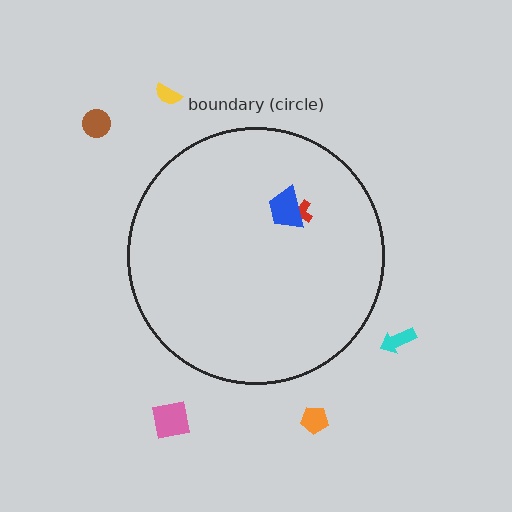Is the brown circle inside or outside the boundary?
Outside.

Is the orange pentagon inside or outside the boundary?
Outside.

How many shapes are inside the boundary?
2 inside, 5 outside.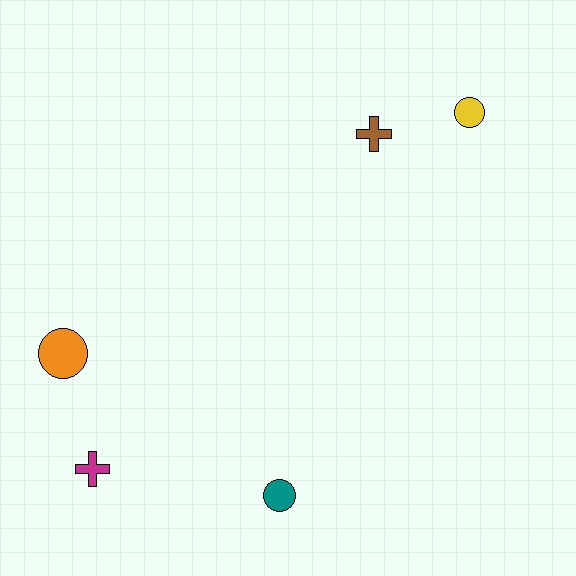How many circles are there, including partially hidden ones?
There are 3 circles.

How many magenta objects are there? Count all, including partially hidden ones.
There is 1 magenta object.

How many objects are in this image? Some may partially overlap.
There are 5 objects.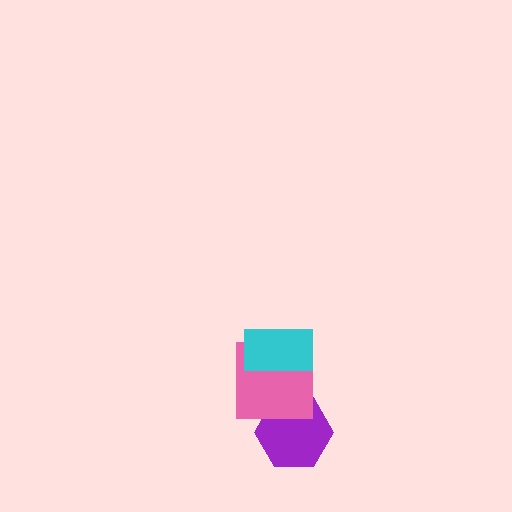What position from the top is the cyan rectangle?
The cyan rectangle is 1st from the top.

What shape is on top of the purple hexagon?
The pink square is on top of the purple hexagon.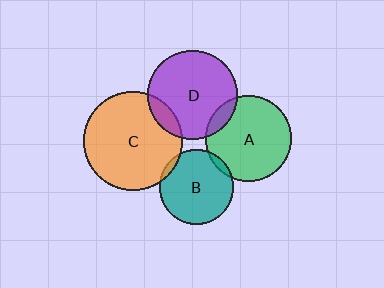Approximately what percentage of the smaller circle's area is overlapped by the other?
Approximately 10%.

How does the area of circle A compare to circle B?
Approximately 1.3 times.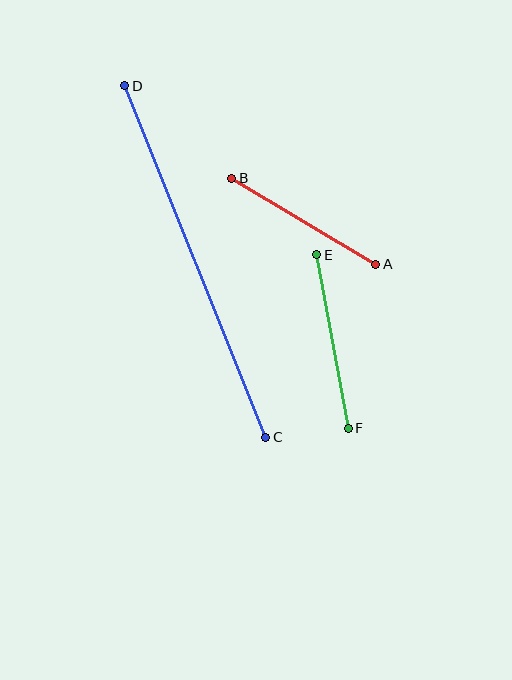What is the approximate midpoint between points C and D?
The midpoint is at approximately (195, 262) pixels.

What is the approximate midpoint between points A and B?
The midpoint is at approximately (304, 221) pixels.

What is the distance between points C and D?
The distance is approximately 379 pixels.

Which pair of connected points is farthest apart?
Points C and D are farthest apart.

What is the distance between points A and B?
The distance is approximately 168 pixels.